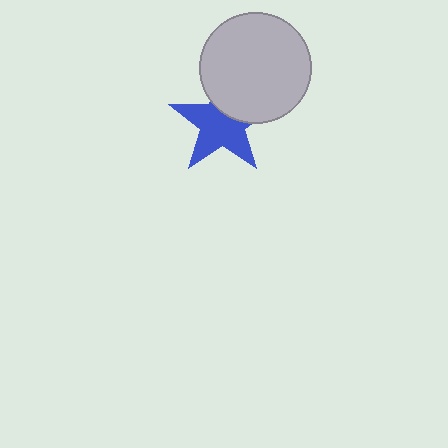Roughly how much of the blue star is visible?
Most of it is visible (roughly 66%).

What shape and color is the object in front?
The object in front is a light gray circle.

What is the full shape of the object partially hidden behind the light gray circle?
The partially hidden object is a blue star.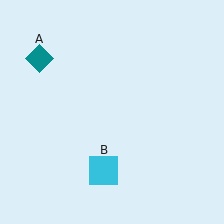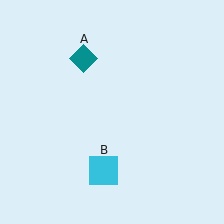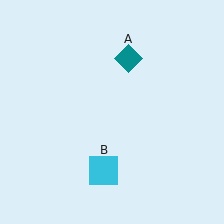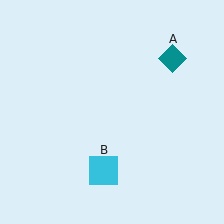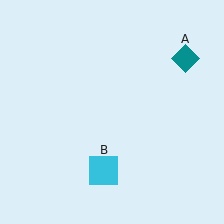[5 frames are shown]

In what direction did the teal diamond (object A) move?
The teal diamond (object A) moved right.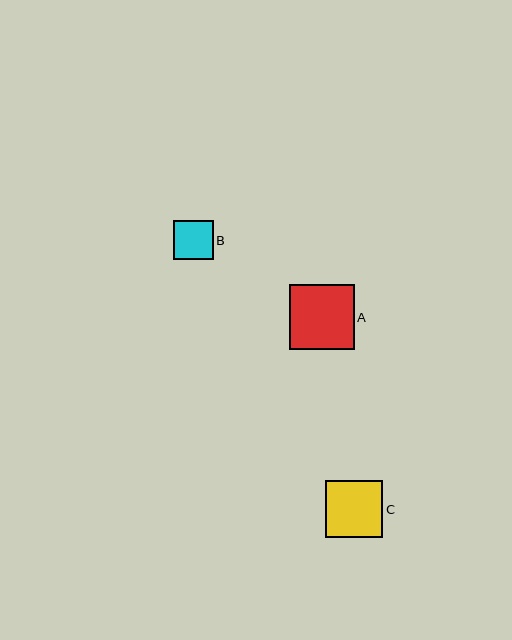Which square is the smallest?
Square B is the smallest with a size of approximately 39 pixels.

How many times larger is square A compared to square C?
Square A is approximately 1.1 times the size of square C.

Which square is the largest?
Square A is the largest with a size of approximately 65 pixels.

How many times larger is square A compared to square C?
Square A is approximately 1.1 times the size of square C.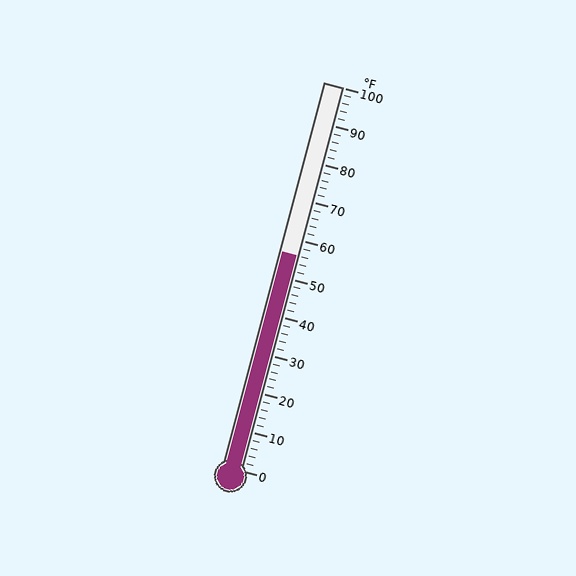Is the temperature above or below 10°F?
The temperature is above 10°F.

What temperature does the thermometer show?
The thermometer shows approximately 56°F.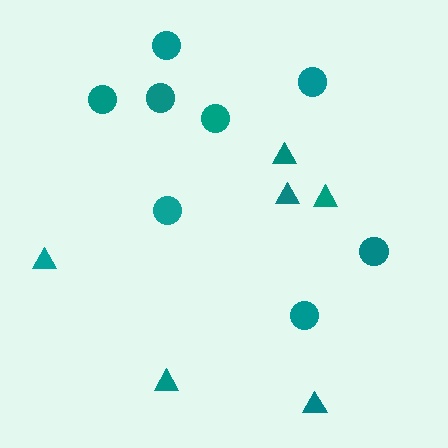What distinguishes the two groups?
There are 2 groups: one group of circles (8) and one group of triangles (6).